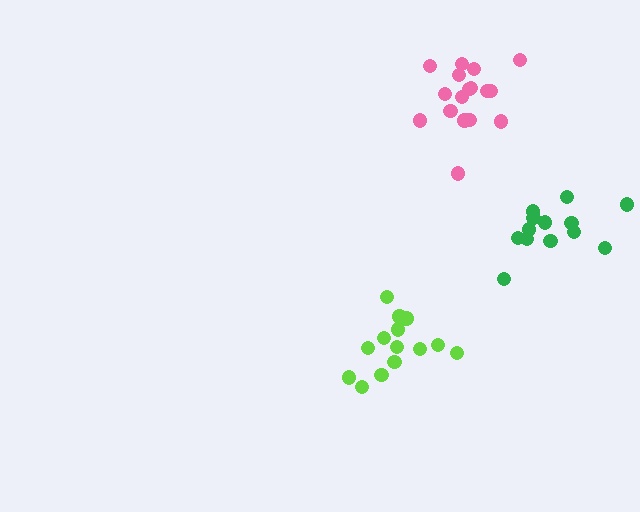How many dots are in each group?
Group 1: 17 dots, Group 2: 13 dots, Group 3: 14 dots (44 total).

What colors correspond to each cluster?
The clusters are colored: pink, green, lime.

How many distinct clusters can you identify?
There are 3 distinct clusters.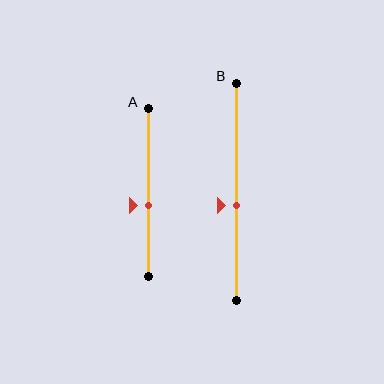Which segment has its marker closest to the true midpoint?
Segment B has its marker closest to the true midpoint.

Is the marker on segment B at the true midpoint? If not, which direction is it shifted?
No, the marker on segment B is shifted downward by about 7% of the segment length.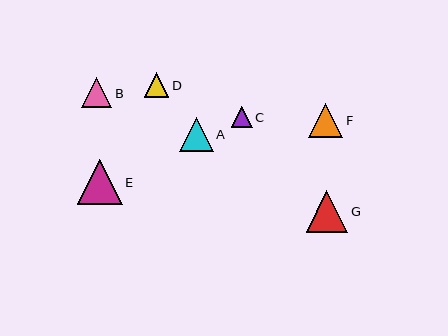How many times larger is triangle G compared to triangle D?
Triangle G is approximately 1.7 times the size of triangle D.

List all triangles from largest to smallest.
From largest to smallest: E, G, F, A, B, D, C.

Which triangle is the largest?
Triangle E is the largest with a size of approximately 45 pixels.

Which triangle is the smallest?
Triangle C is the smallest with a size of approximately 21 pixels.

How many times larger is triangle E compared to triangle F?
Triangle E is approximately 1.3 times the size of triangle F.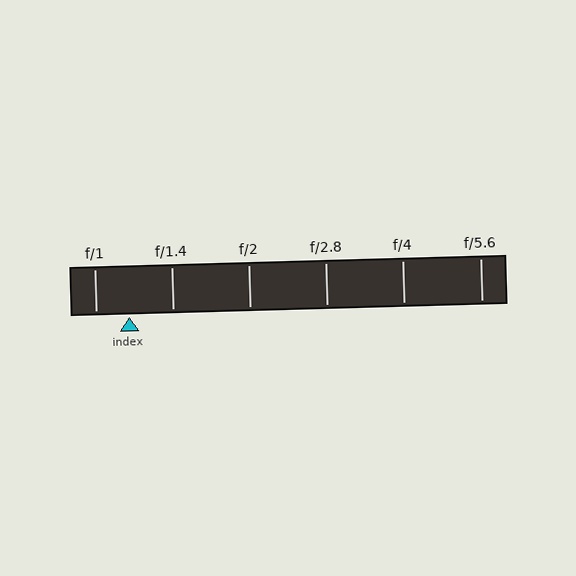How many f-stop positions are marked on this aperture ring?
There are 6 f-stop positions marked.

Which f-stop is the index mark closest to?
The index mark is closest to f/1.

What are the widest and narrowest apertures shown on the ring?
The widest aperture shown is f/1 and the narrowest is f/5.6.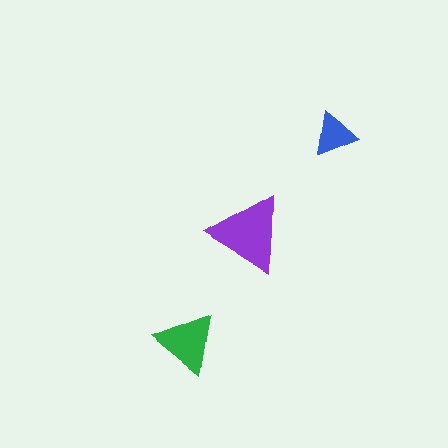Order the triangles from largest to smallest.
the purple one, the green one, the blue one.